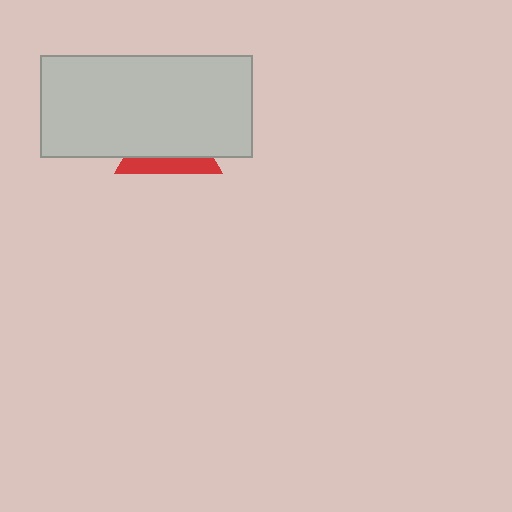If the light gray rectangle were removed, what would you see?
You would see the complete red triangle.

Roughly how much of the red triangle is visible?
A small part of it is visible (roughly 31%).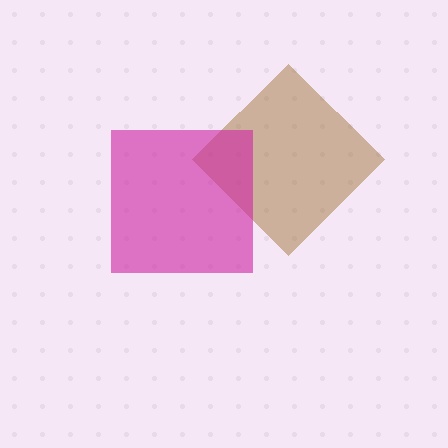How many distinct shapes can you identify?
There are 2 distinct shapes: a brown diamond, a magenta square.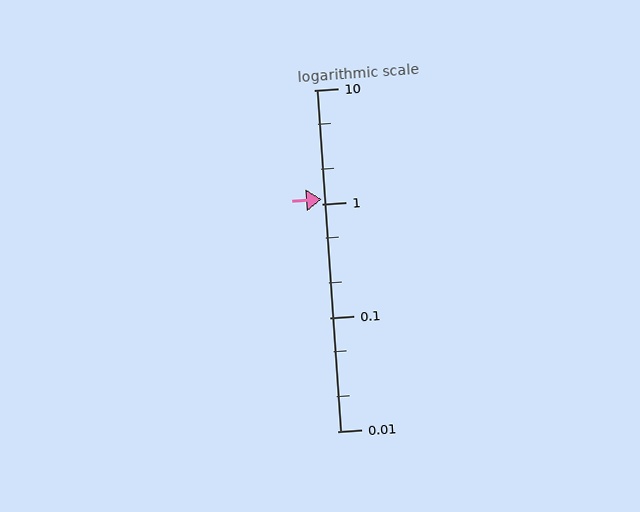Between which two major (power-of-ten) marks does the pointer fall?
The pointer is between 1 and 10.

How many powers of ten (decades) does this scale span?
The scale spans 3 decades, from 0.01 to 10.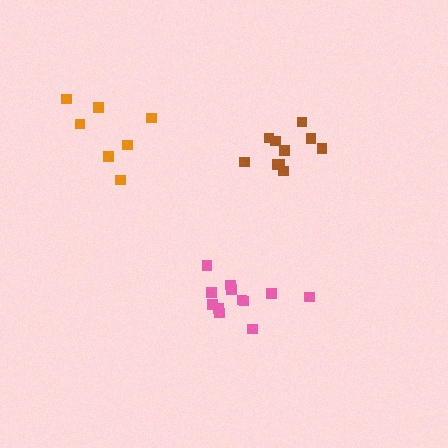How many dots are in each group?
Group 1: 12 dots, Group 2: 10 dots, Group 3: 7 dots (29 total).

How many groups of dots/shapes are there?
There are 3 groups.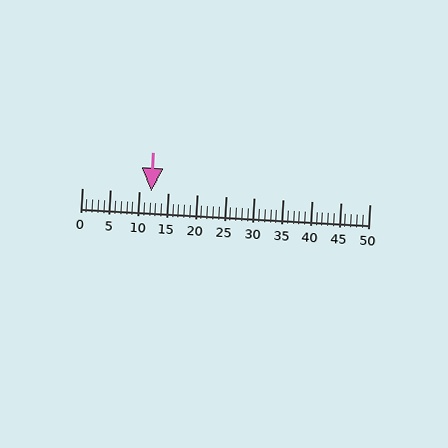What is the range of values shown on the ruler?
The ruler shows values from 0 to 50.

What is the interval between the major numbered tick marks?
The major tick marks are spaced 5 units apart.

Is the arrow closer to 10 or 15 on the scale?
The arrow is closer to 10.